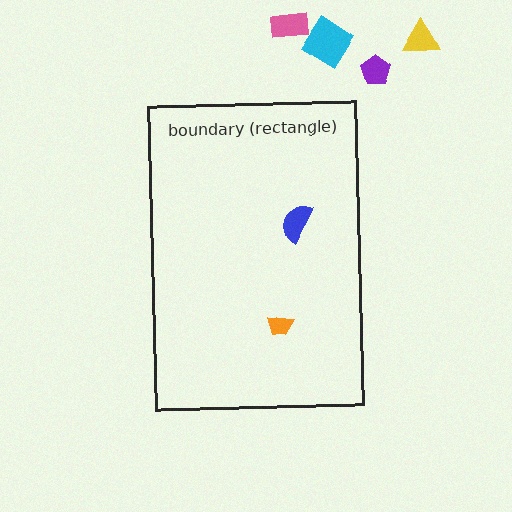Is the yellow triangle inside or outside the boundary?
Outside.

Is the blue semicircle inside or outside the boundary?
Inside.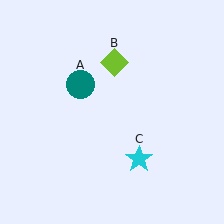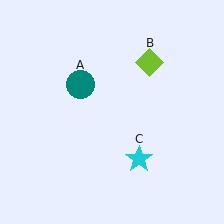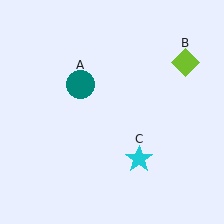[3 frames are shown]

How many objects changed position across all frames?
1 object changed position: lime diamond (object B).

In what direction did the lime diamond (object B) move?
The lime diamond (object B) moved right.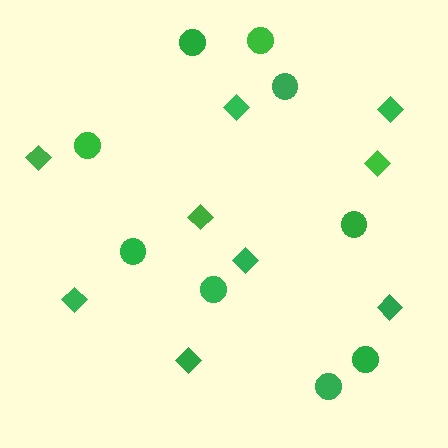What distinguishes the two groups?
There are 2 groups: one group of diamonds (9) and one group of circles (9).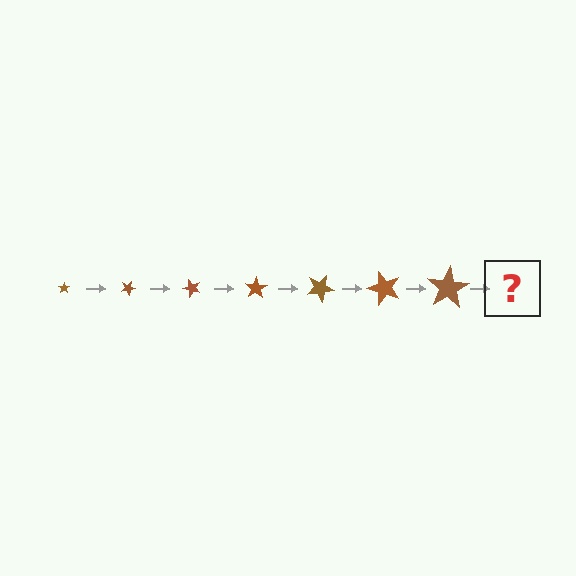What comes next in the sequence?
The next element should be a star, larger than the previous one and rotated 175 degrees from the start.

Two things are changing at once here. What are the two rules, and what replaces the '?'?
The two rules are that the star grows larger each step and it rotates 25 degrees each step. The '?' should be a star, larger than the previous one and rotated 175 degrees from the start.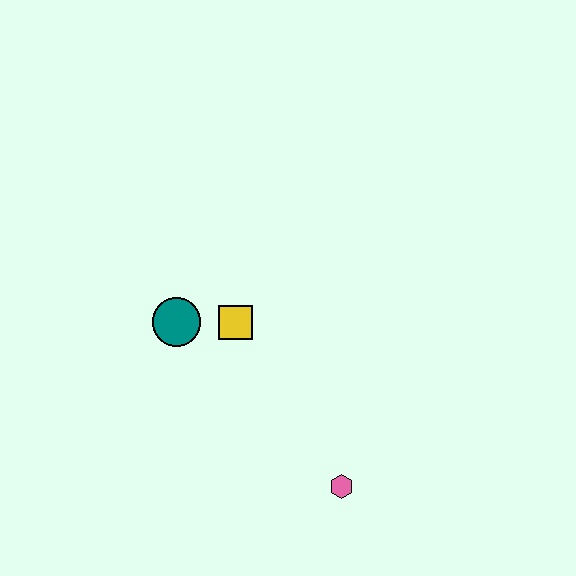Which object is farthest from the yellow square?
The pink hexagon is farthest from the yellow square.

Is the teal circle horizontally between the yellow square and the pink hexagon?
No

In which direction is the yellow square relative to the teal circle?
The yellow square is to the right of the teal circle.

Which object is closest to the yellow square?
The teal circle is closest to the yellow square.